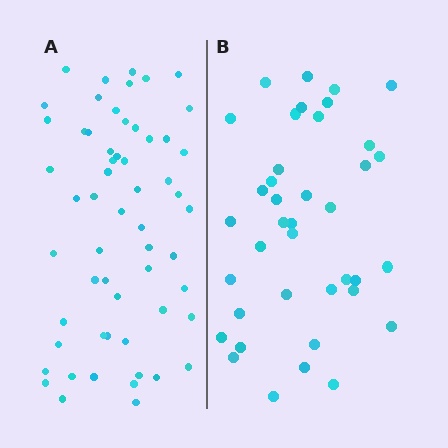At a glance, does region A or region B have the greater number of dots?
Region A (the left region) has more dots.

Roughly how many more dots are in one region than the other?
Region A has approximately 20 more dots than region B.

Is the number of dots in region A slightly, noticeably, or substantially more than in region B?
Region A has substantially more. The ratio is roughly 1.5 to 1.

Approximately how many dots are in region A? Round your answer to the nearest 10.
About 60 dots. (The exact count is 58, which rounds to 60.)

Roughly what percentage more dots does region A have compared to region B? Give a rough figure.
About 50% more.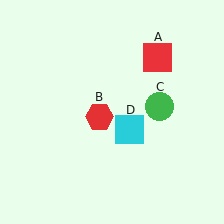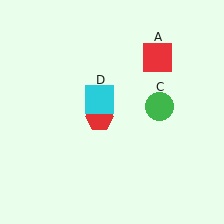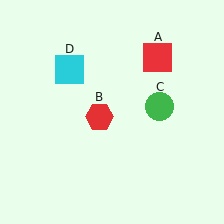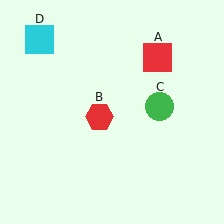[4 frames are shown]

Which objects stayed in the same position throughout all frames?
Red square (object A) and red hexagon (object B) and green circle (object C) remained stationary.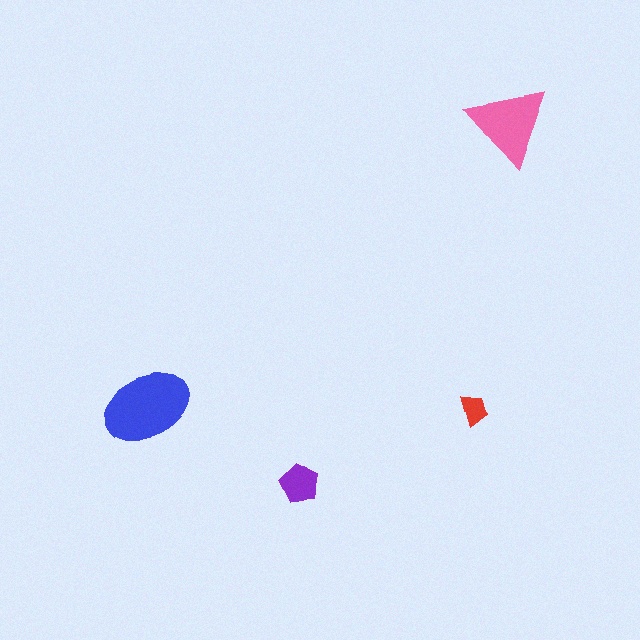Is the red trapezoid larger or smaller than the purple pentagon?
Smaller.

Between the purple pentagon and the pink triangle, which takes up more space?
The pink triangle.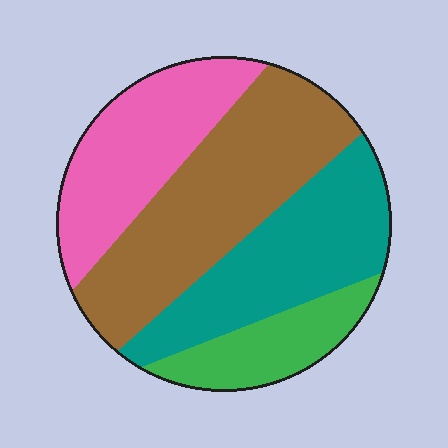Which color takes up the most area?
Brown, at roughly 35%.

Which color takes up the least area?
Green, at roughly 15%.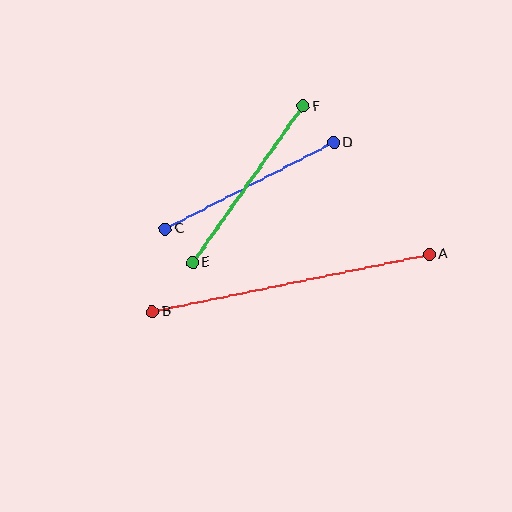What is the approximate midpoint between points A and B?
The midpoint is at approximately (291, 283) pixels.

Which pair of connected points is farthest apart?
Points A and B are farthest apart.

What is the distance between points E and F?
The distance is approximately 192 pixels.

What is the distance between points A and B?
The distance is approximately 283 pixels.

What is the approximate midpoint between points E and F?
The midpoint is at approximately (248, 184) pixels.